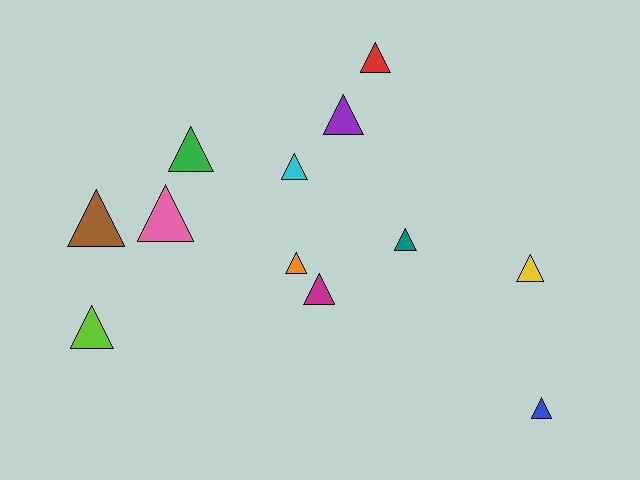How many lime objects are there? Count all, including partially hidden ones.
There is 1 lime object.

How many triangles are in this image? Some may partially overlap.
There are 12 triangles.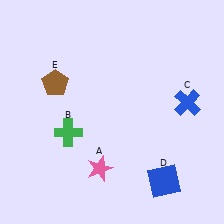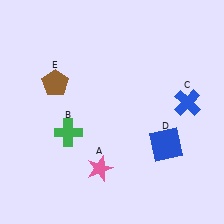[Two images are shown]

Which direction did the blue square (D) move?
The blue square (D) moved up.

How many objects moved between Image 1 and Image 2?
1 object moved between the two images.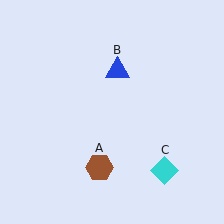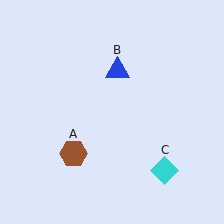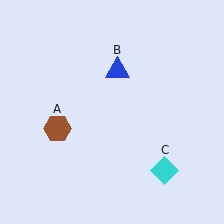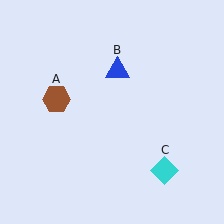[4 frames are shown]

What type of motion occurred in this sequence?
The brown hexagon (object A) rotated clockwise around the center of the scene.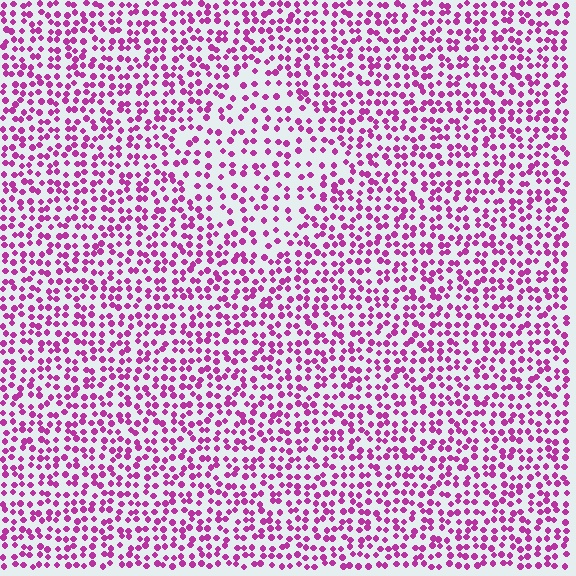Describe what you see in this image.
The image contains small magenta elements arranged at two different densities. A diamond-shaped region is visible where the elements are less densely packed than the surrounding area.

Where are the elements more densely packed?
The elements are more densely packed outside the diamond boundary.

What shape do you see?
I see a diamond.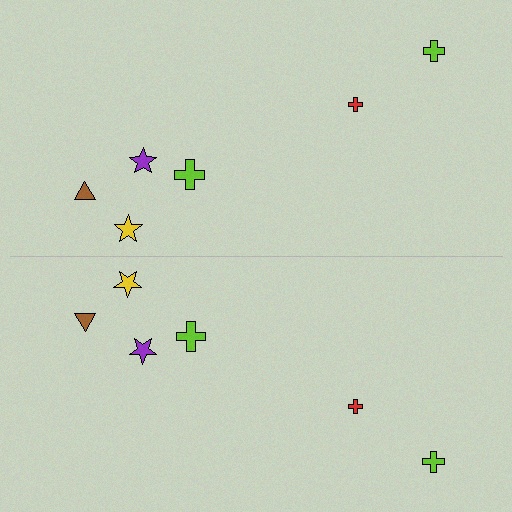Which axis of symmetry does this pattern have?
The pattern has a horizontal axis of symmetry running through the center of the image.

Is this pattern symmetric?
Yes, this pattern has bilateral (reflection) symmetry.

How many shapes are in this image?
There are 12 shapes in this image.